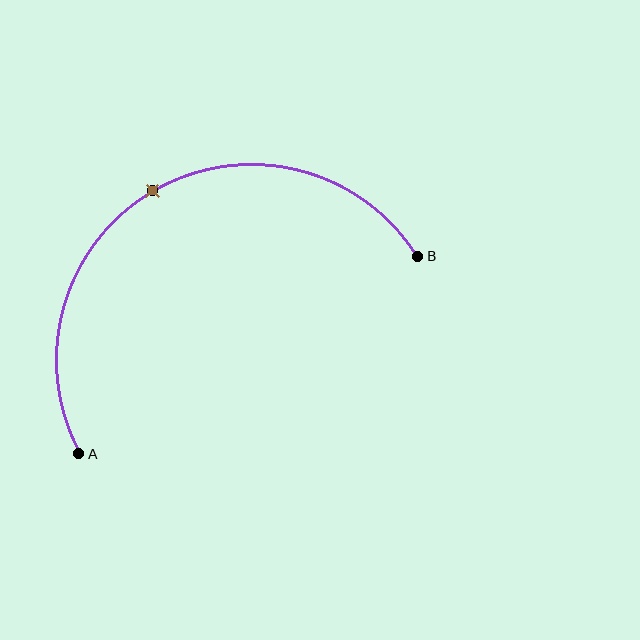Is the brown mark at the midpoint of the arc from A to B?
Yes. The brown mark lies on the arc at equal arc-length from both A and B — it is the arc midpoint.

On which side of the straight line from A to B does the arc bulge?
The arc bulges above the straight line connecting A and B.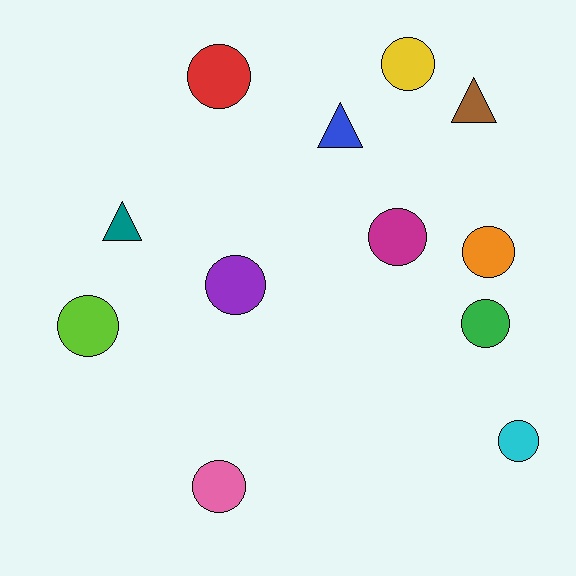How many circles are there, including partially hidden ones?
There are 9 circles.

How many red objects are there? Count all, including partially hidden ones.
There is 1 red object.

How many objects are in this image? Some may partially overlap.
There are 12 objects.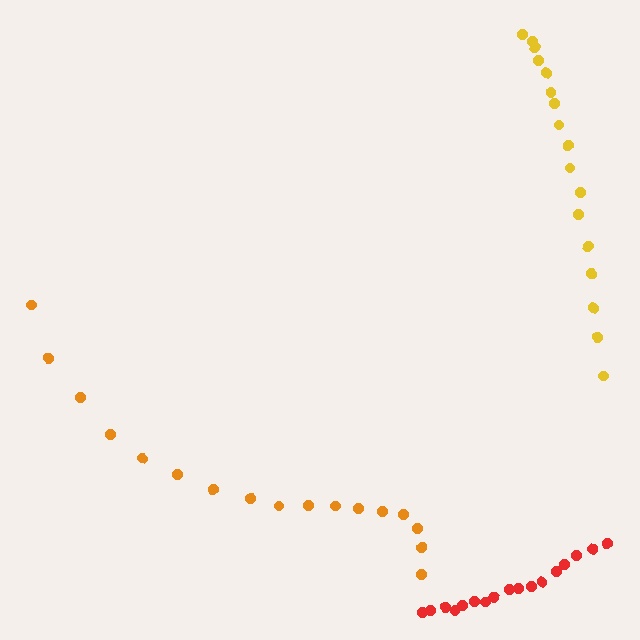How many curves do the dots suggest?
There are 3 distinct paths.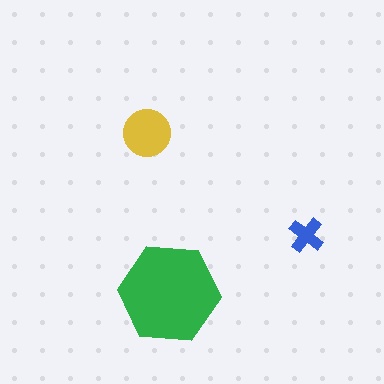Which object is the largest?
The green hexagon.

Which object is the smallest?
The blue cross.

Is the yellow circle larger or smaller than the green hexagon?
Smaller.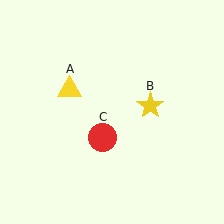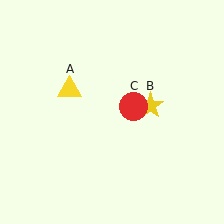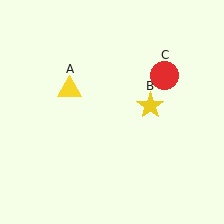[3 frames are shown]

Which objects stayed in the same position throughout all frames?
Yellow triangle (object A) and yellow star (object B) remained stationary.